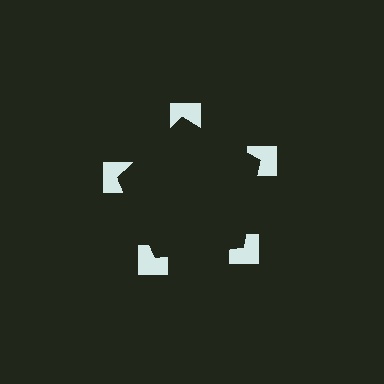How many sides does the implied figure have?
5 sides.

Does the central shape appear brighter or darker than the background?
It typically appears slightly darker than the background, even though no actual brightness change is drawn.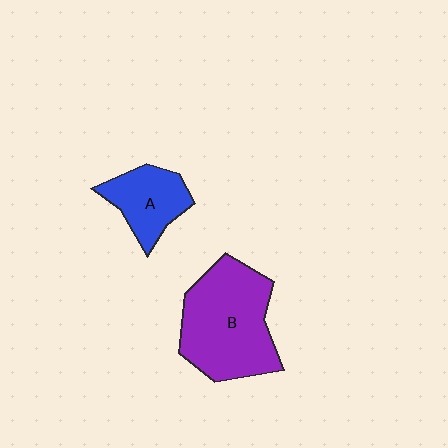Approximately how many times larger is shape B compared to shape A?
Approximately 2.0 times.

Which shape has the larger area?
Shape B (purple).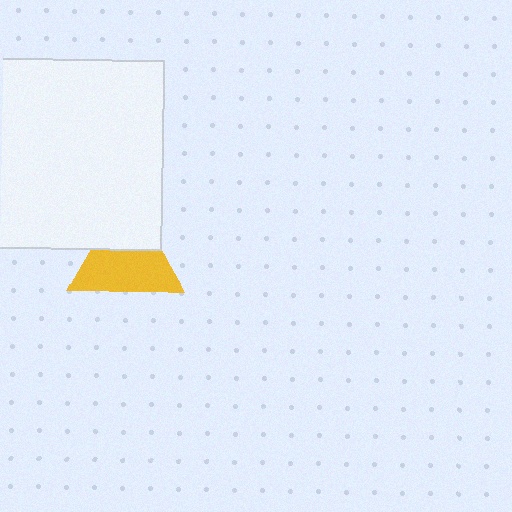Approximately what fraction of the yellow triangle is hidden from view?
Roughly 37% of the yellow triangle is hidden behind the white square.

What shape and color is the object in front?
The object in front is a white square.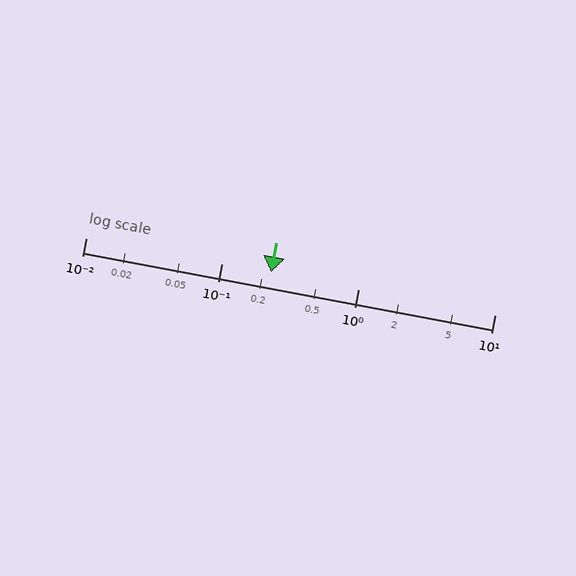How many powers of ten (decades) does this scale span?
The scale spans 3 decades, from 0.01 to 10.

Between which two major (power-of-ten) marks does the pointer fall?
The pointer is between 0.1 and 1.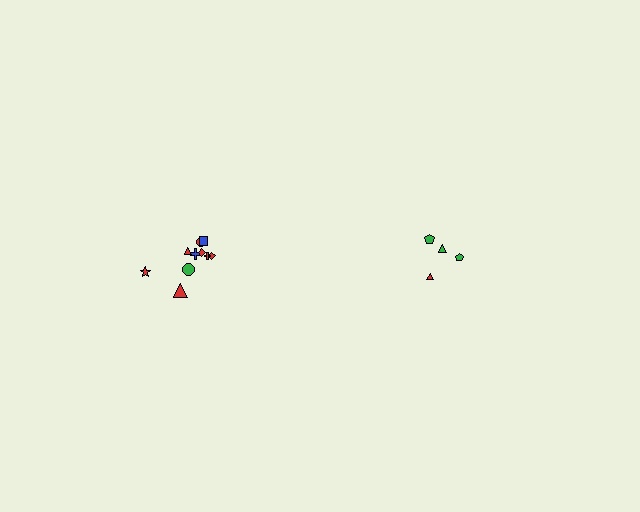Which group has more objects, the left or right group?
The left group.